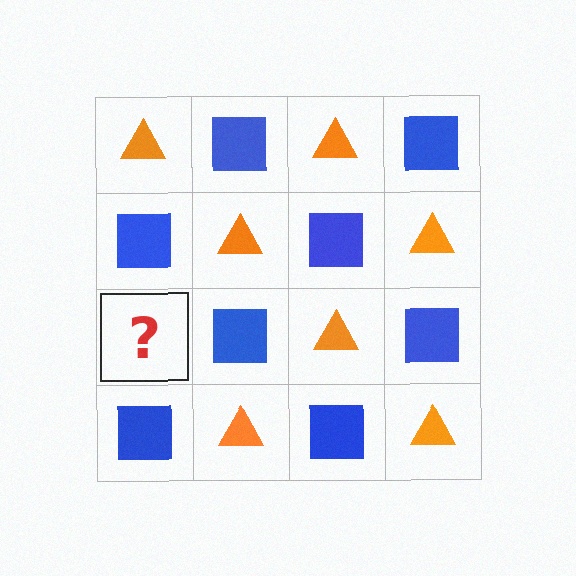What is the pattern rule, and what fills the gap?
The rule is that it alternates orange triangle and blue square in a checkerboard pattern. The gap should be filled with an orange triangle.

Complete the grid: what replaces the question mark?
The question mark should be replaced with an orange triangle.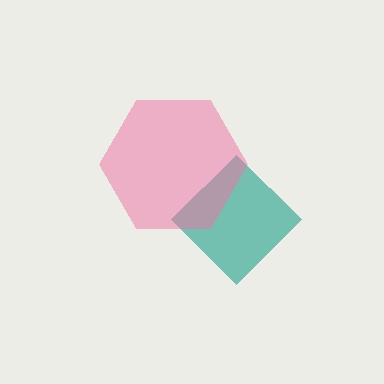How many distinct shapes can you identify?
There are 2 distinct shapes: a teal diamond, a pink hexagon.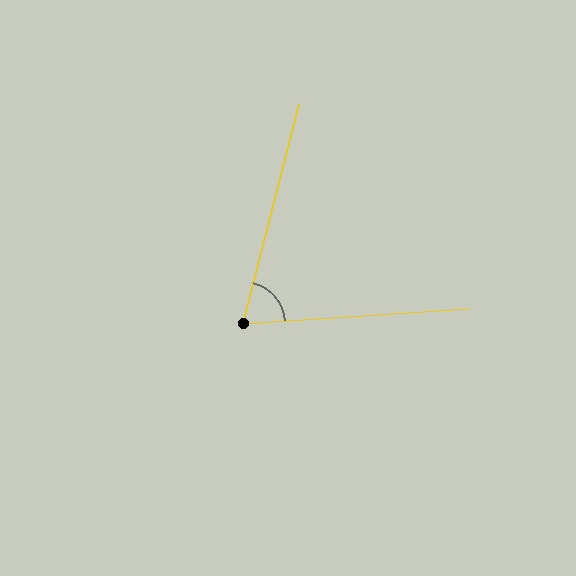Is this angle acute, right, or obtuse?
It is acute.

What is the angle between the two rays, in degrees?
Approximately 72 degrees.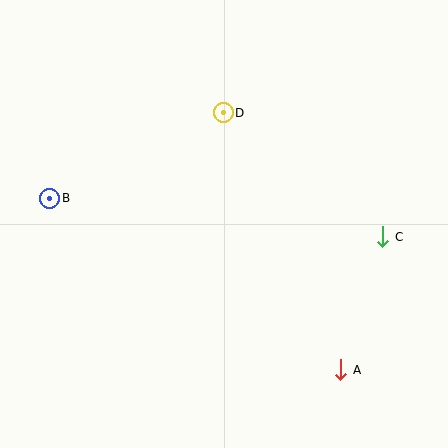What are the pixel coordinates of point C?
Point C is at (383, 237).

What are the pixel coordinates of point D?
Point D is at (223, 113).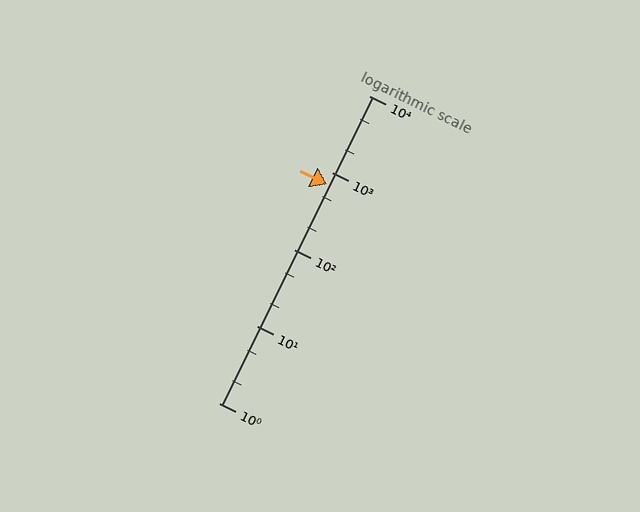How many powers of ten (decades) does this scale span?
The scale spans 4 decades, from 1 to 10000.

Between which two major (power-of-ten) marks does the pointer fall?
The pointer is between 100 and 1000.